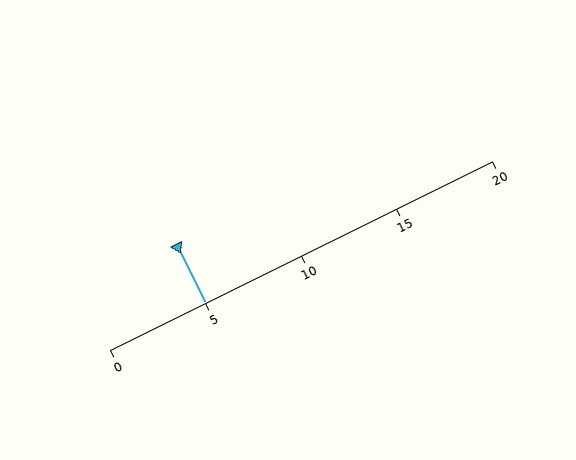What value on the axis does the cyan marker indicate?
The marker indicates approximately 5.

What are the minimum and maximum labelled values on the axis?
The axis runs from 0 to 20.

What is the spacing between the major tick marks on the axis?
The major ticks are spaced 5 apart.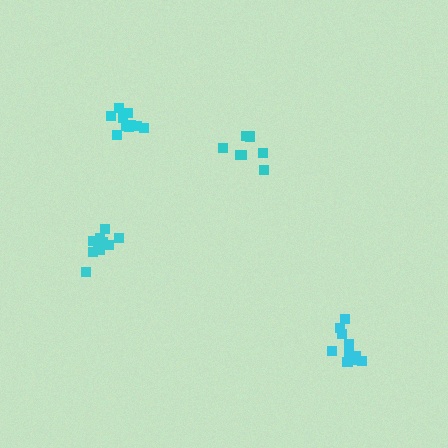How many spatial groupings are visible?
There are 4 spatial groupings.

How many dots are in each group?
Group 1: 10 dots, Group 2: 10 dots, Group 3: 8 dots, Group 4: 11 dots (39 total).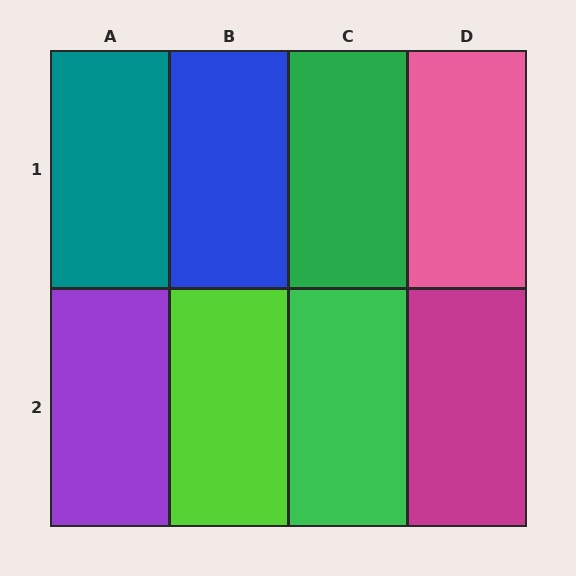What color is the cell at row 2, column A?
Purple.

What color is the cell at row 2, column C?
Green.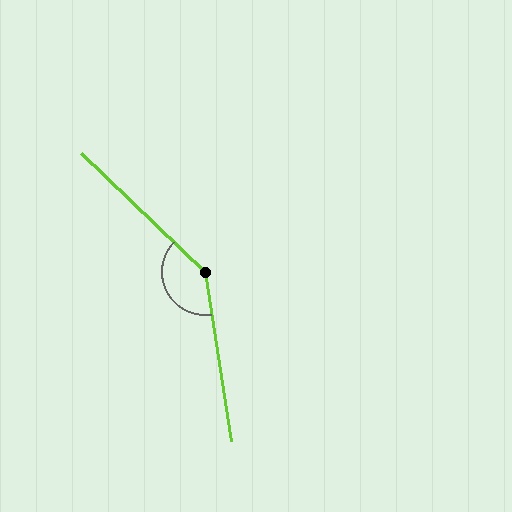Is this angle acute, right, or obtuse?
It is obtuse.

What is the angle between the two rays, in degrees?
Approximately 143 degrees.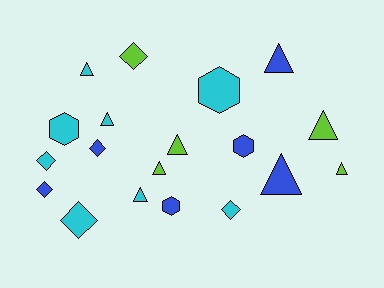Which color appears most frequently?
Cyan, with 8 objects.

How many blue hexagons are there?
There are 2 blue hexagons.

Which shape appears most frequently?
Triangle, with 9 objects.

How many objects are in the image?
There are 19 objects.